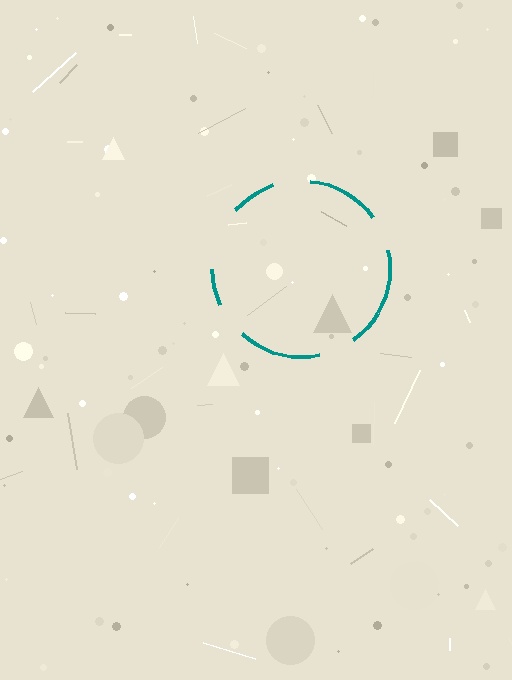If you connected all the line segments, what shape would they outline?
They would outline a circle.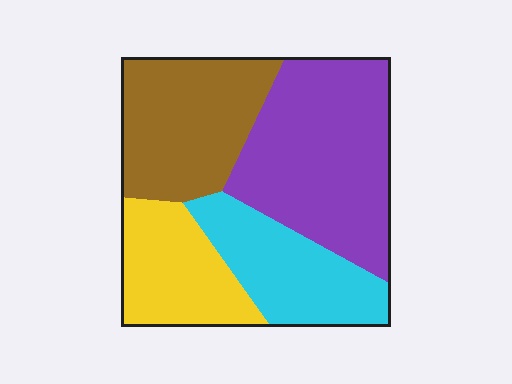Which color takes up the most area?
Purple, at roughly 35%.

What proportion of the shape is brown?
Brown covers 25% of the shape.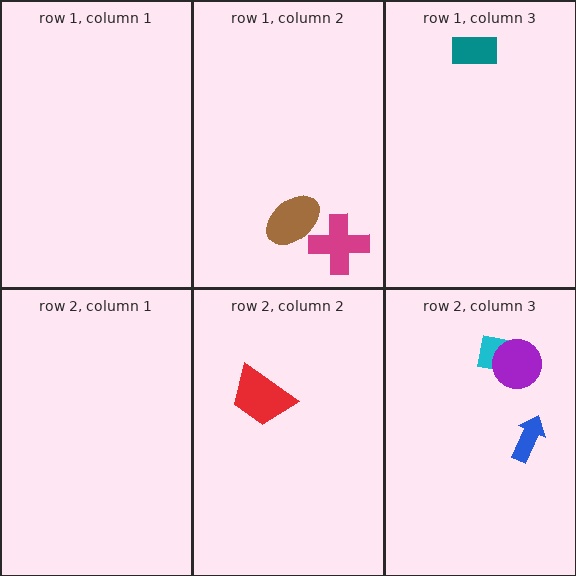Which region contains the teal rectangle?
The row 1, column 3 region.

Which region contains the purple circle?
The row 2, column 3 region.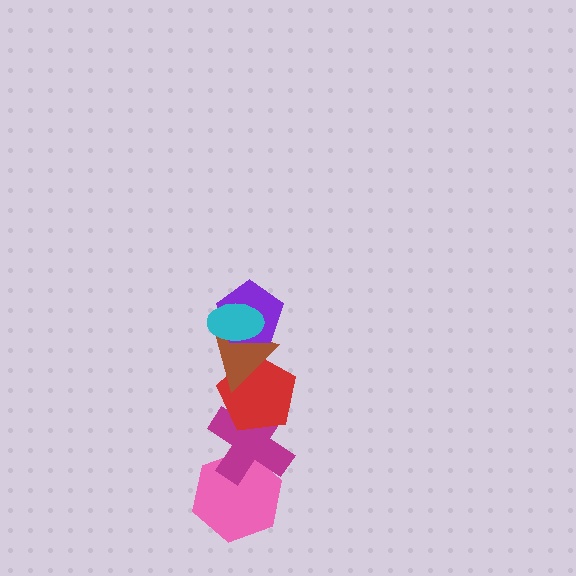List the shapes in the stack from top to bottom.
From top to bottom: the cyan ellipse, the purple pentagon, the brown triangle, the red pentagon, the magenta cross, the pink hexagon.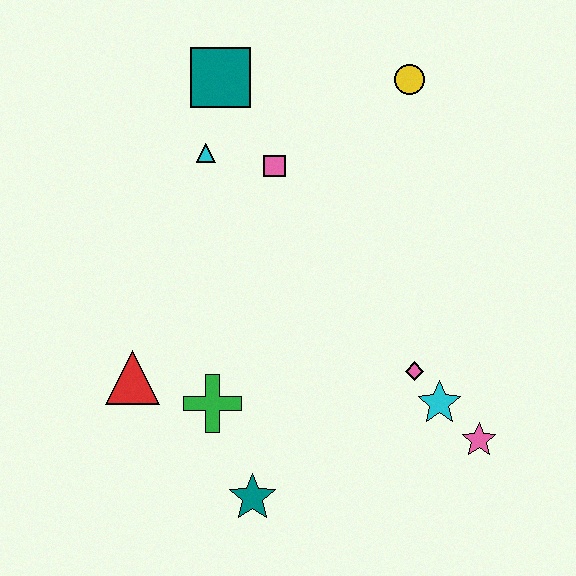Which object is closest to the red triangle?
The green cross is closest to the red triangle.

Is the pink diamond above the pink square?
No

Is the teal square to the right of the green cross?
Yes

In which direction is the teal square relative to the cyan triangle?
The teal square is above the cyan triangle.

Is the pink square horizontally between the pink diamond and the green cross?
Yes